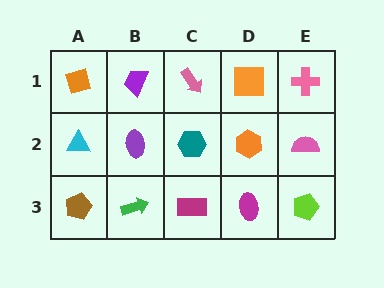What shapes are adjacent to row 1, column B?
A purple ellipse (row 2, column B), an orange diamond (row 1, column A), a pink arrow (row 1, column C).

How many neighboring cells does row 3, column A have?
2.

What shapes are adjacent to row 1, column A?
A cyan triangle (row 2, column A), a purple trapezoid (row 1, column B).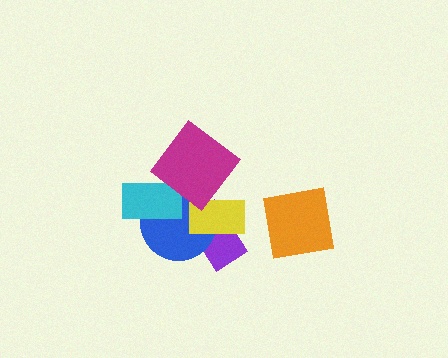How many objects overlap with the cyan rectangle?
2 objects overlap with the cyan rectangle.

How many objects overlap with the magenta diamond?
3 objects overlap with the magenta diamond.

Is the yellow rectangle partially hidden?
Yes, it is partially covered by another shape.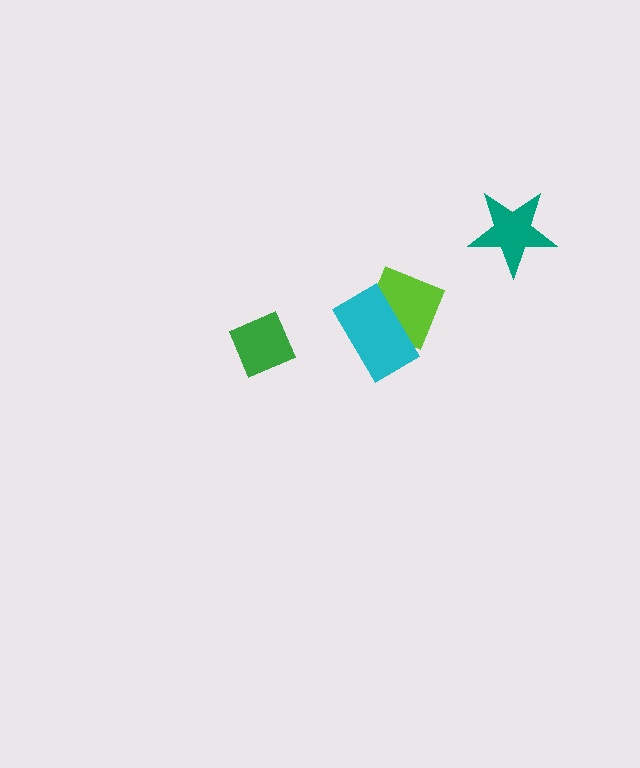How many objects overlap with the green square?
0 objects overlap with the green square.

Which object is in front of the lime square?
The cyan rectangle is in front of the lime square.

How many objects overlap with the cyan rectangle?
1 object overlaps with the cyan rectangle.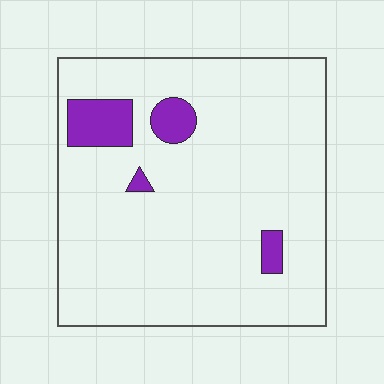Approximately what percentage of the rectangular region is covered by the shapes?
Approximately 10%.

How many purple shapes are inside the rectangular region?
4.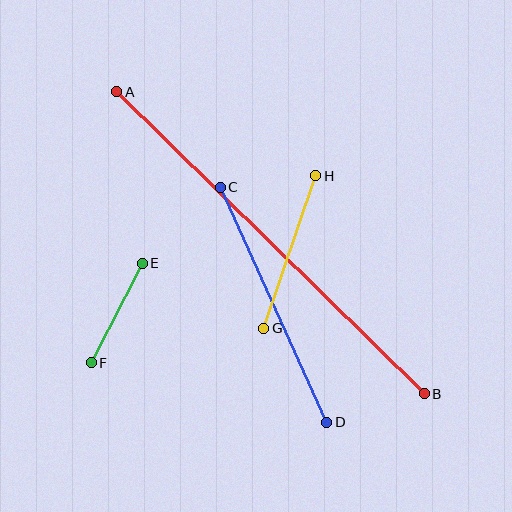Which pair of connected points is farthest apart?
Points A and B are farthest apart.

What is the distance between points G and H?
The distance is approximately 161 pixels.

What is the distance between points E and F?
The distance is approximately 111 pixels.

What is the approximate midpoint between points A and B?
The midpoint is at approximately (271, 243) pixels.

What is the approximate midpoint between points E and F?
The midpoint is at approximately (117, 313) pixels.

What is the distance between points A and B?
The distance is approximately 431 pixels.